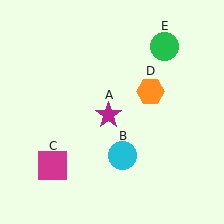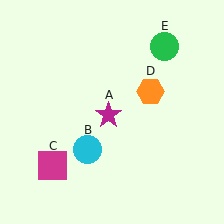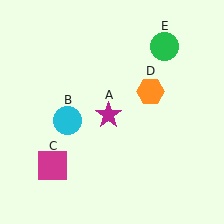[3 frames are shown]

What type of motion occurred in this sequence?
The cyan circle (object B) rotated clockwise around the center of the scene.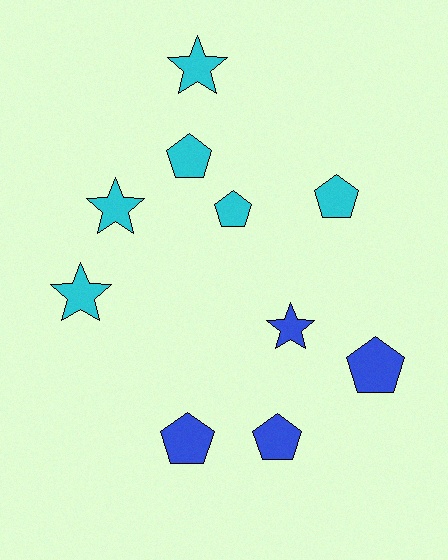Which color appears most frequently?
Cyan, with 6 objects.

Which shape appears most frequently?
Pentagon, with 6 objects.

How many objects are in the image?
There are 10 objects.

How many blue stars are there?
There is 1 blue star.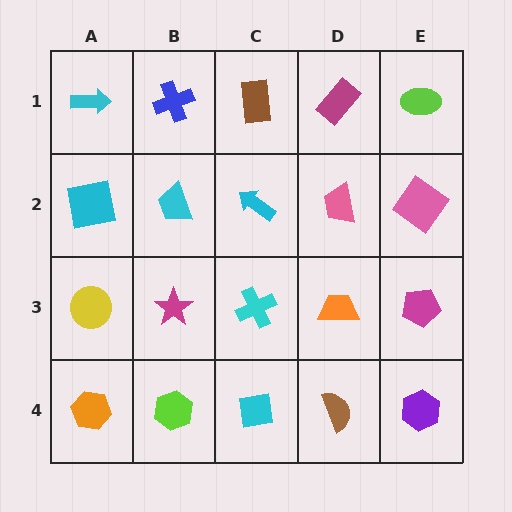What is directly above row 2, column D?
A magenta rectangle.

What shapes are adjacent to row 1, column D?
A pink trapezoid (row 2, column D), a brown rectangle (row 1, column C), a lime ellipse (row 1, column E).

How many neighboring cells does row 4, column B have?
3.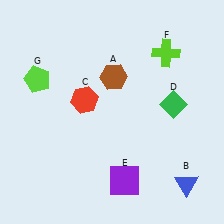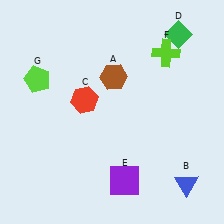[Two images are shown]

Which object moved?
The green diamond (D) moved up.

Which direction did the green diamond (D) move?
The green diamond (D) moved up.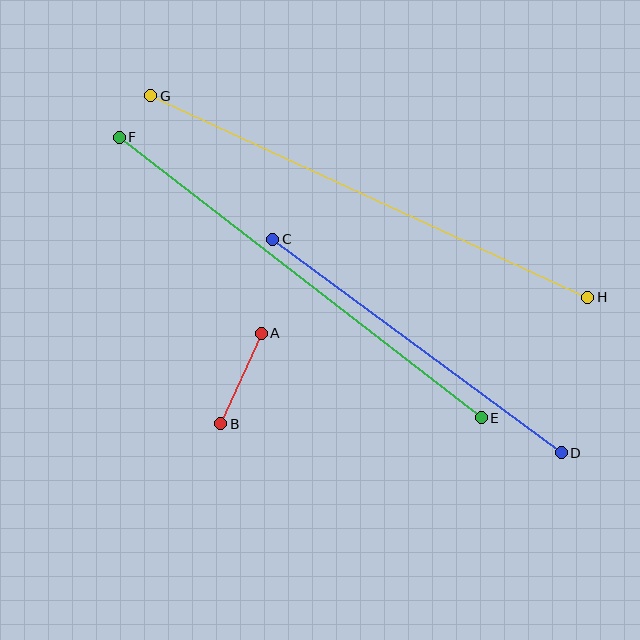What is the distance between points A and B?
The distance is approximately 99 pixels.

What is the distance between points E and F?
The distance is approximately 458 pixels.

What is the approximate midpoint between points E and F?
The midpoint is at approximately (300, 277) pixels.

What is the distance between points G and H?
The distance is approximately 481 pixels.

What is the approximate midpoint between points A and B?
The midpoint is at approximately (241, 379) pixels.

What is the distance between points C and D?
The distance is approximately 359 pixels.